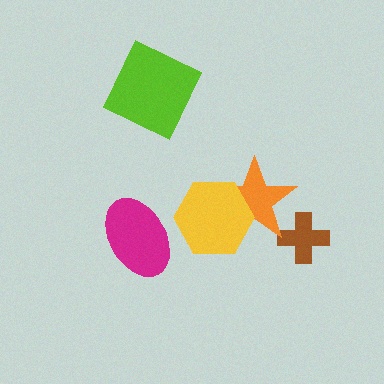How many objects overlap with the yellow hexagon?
1 object overlaps with the yellow hexagon.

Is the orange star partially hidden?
Yes, it is partially covered by another shape.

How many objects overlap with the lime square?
0 objects overlap with the lime square.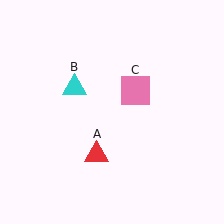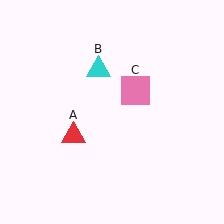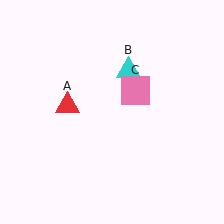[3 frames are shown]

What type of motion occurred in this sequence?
The red triangle (object A), cyan triangle (object B) rotated clockwise around the center of the scene.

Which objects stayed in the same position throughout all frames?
Pink square (object C) remained stationary.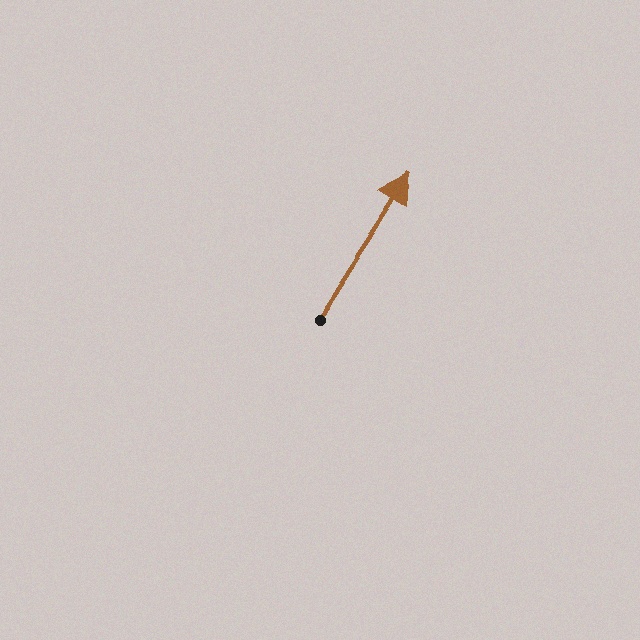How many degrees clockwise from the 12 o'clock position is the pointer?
Approximately 33 degrees.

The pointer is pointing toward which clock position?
Roughly 1 o'clock.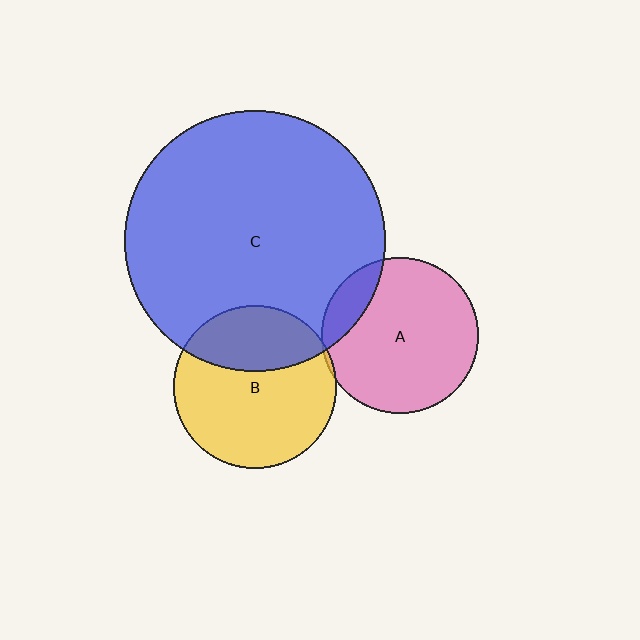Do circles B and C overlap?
Yes.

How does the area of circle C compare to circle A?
Approximately 2.8 times.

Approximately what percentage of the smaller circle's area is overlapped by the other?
Approximately 30%.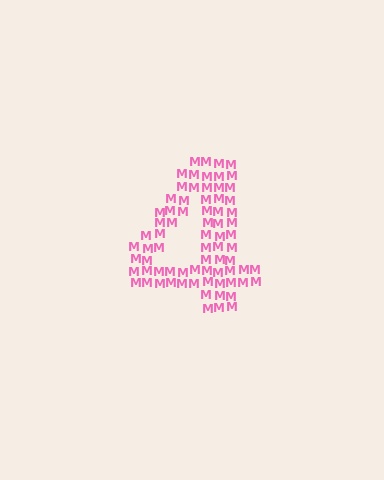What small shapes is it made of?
It is made of small letter M's.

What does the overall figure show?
The overall figure shows the digit 4.